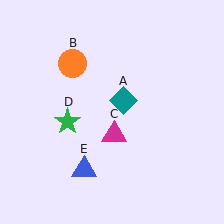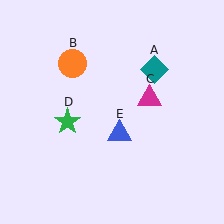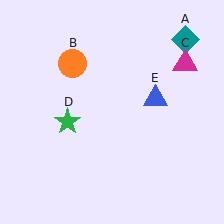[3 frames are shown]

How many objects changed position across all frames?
3 objects changed position: teal diamond (object A), magenta triangle (object C), blue triangle (object E).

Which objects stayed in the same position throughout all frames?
Orange circle (object B) and green star (object D) remained stationary.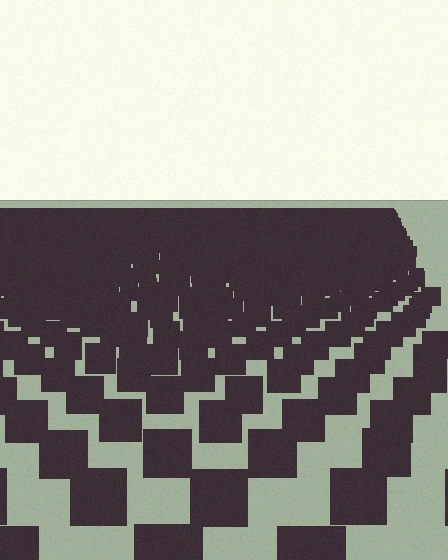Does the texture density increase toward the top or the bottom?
Density increases toward the top.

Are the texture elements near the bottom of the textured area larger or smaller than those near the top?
Larger. Near the bottom, elements are closer to the viewer and appear at a bigger on-screen size.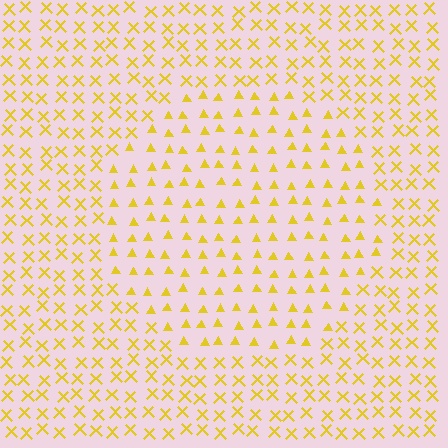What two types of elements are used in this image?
The image uses triangles inside the circle region and X marks outside it.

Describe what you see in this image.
The image is filled with small yellow elements arranged in a uniform grid. A circle-shaped region contains triangles, while the surrounding area contains X marks. The boundary is defined purely by the change in element shape.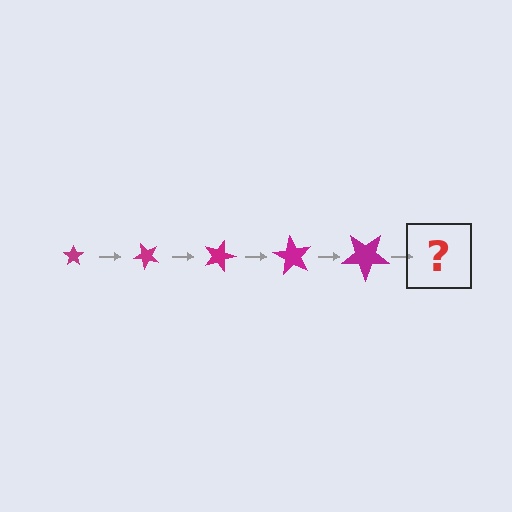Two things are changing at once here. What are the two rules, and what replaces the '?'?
The two rules are that the star grows larger each step and it rotates 45 degrees each step. The '?' should be a star, larger than the previous one and rotated 225 degrees from the start.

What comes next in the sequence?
The next element should be a star, larger than the previous one and rotated 225 degrees from the start.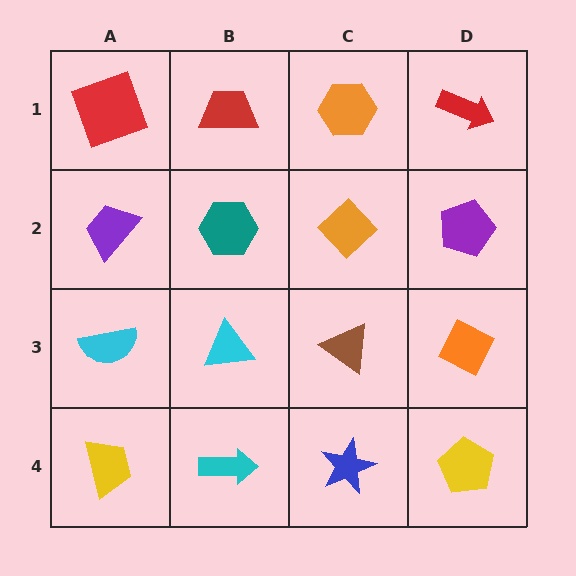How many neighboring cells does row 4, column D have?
2.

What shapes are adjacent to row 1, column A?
A purple trapezoid (row 2, column A), a red trapezoid (row 1, column B).